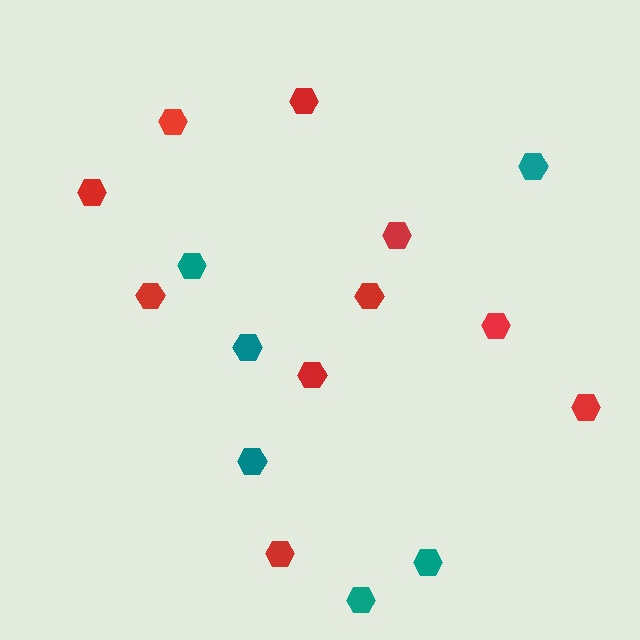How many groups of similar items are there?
There are 2 groups: one group of red hexagons (10) and one group of teal hexagons (6).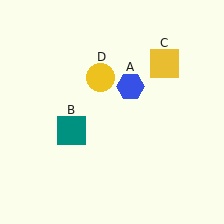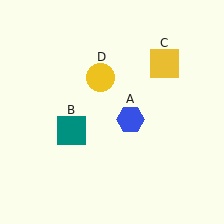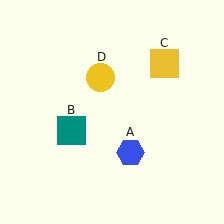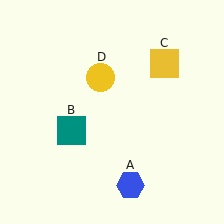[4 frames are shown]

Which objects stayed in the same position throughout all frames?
Teal square (object B) and yellow square (object C) and yellow circle (object D) remained stationary.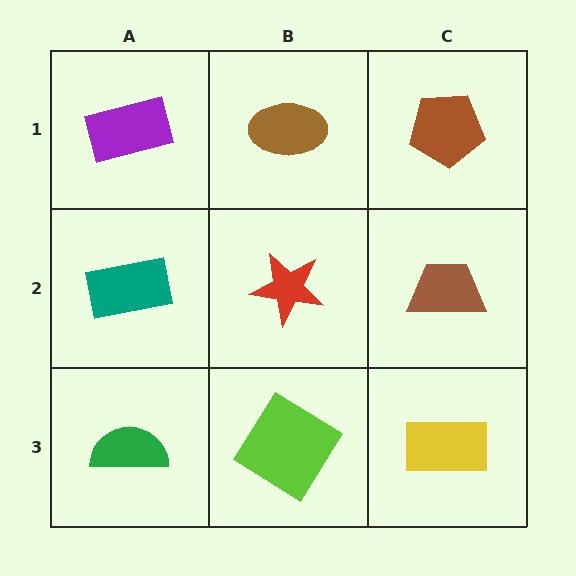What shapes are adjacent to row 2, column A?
A purple rectangle (row 1, column A), a green semicircle (row 3, column A), a red star (row 2, column B).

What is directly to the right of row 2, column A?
A red star.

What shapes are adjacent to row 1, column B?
A red star (row 2, column B), a purple rectangle (row 1, column A), a brown pentagon (row 1, column C).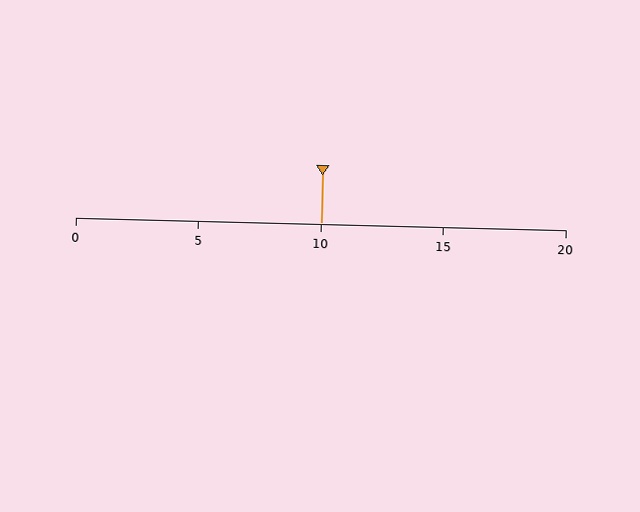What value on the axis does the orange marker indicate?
The marker indicates approximately 10.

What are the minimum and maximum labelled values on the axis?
The axis runs from 0 to 20.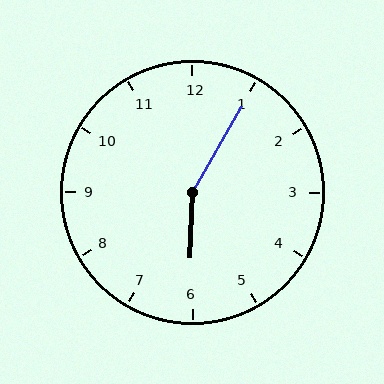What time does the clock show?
6:05.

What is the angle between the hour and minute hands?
Approximately 152 degrees.